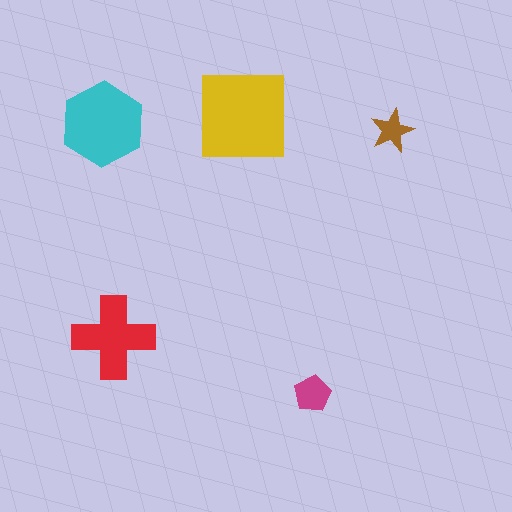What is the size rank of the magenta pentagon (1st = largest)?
4th.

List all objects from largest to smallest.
The yellow square, the cyan hexagon, the red cross, the magenta pentagon, the brown star.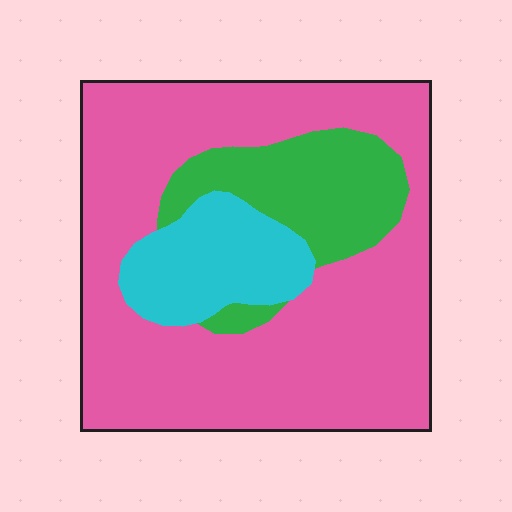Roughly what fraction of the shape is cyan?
Cyan covers 14% of the shape.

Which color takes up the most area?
Pink, at roughly 70%.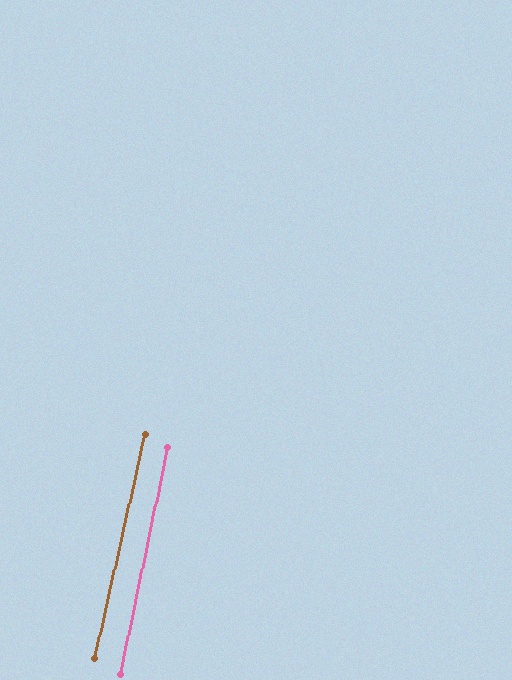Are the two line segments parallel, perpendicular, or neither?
Parallel — their directions differ by only 0.8°.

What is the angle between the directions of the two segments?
Approximately 1 degree.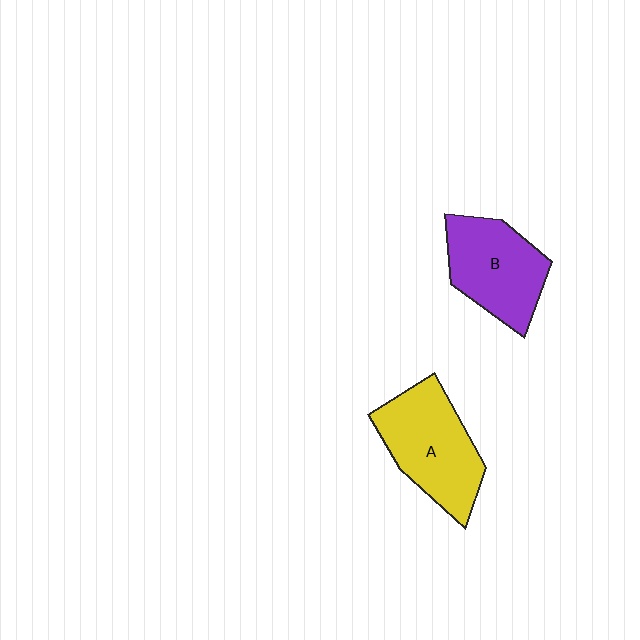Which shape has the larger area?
Shape A (yellow).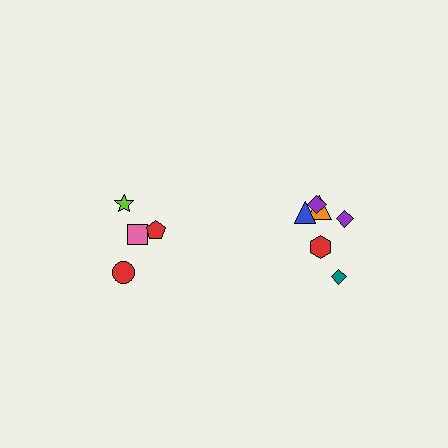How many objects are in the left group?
There are 4 objects.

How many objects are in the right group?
There are 6 objects.